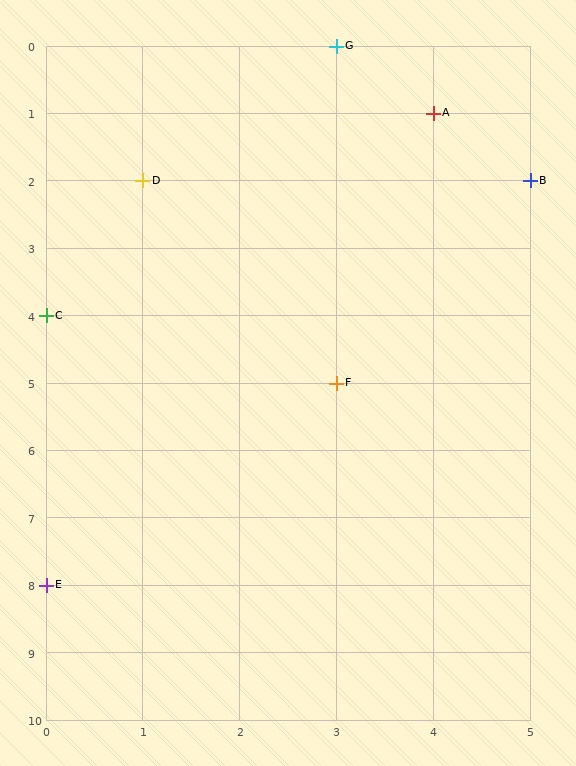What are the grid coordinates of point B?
Point B is at grid coordinates (5, 2).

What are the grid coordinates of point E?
Point E is at grid coordinates (0, 8).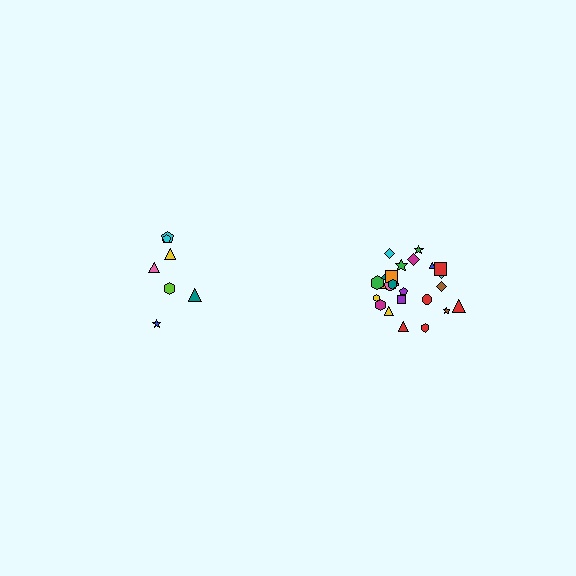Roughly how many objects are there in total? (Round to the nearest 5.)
Roughly 30 objects in total.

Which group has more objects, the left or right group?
The right group.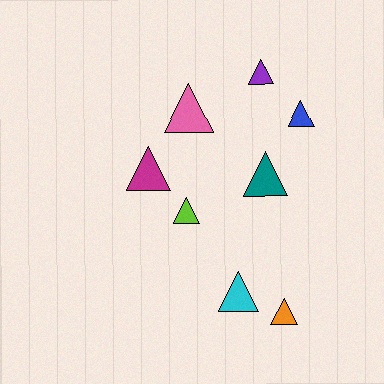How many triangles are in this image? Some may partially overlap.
There are 8 triangles.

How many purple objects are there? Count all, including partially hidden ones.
There is 1 purple object.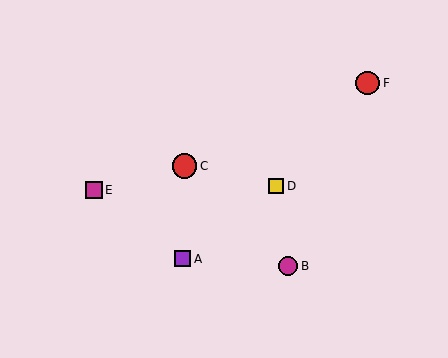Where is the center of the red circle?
The center of the red circle is at (184, 166).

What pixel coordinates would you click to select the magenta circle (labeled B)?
Click at (288, 266) to select the magenta circle B.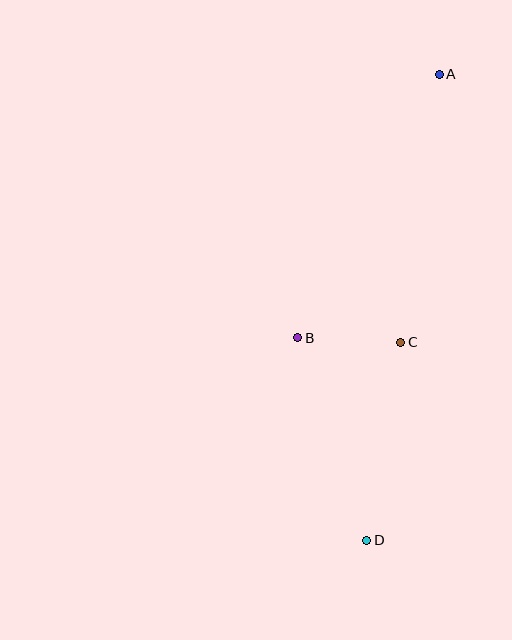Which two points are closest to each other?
Points B and C are closest to each other.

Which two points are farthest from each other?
Points A and D are farthest from each other.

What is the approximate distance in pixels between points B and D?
The distance between B and D is approximately 214 pixels.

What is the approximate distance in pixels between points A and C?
The distance between A and C is approximately 270 pixels.